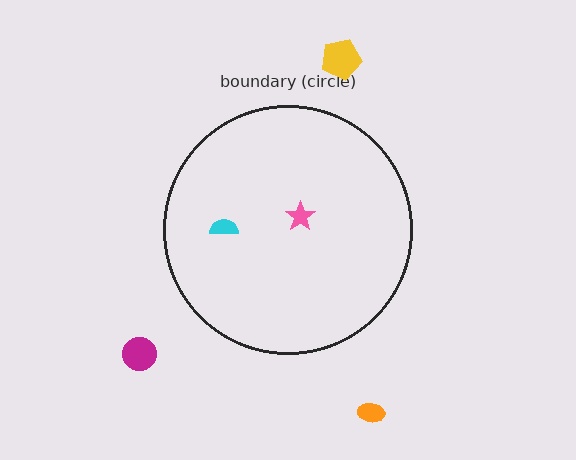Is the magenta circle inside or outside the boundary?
Outside.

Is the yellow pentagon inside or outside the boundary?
Outside.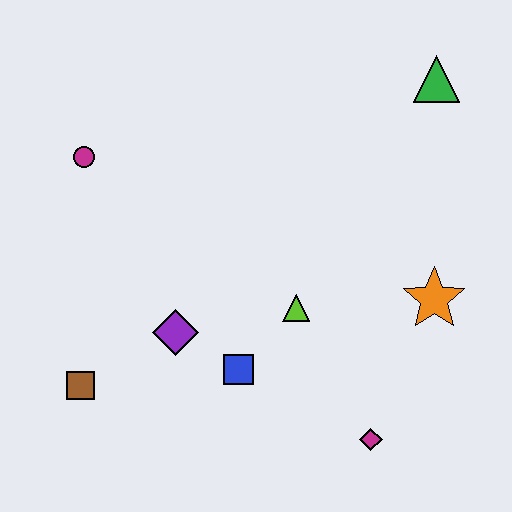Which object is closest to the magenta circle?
The purple diamond is closest to the magenta circle.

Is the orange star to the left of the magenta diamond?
No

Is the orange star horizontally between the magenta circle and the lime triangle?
No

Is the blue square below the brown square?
No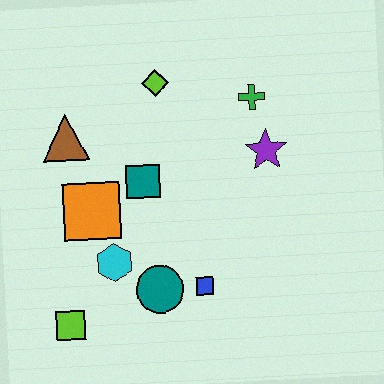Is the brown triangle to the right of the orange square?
No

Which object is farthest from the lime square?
The green cross is farthest from the lime square.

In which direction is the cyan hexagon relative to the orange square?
The cyan hexagon is below the orange square.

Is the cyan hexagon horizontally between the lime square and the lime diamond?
Yes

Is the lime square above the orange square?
No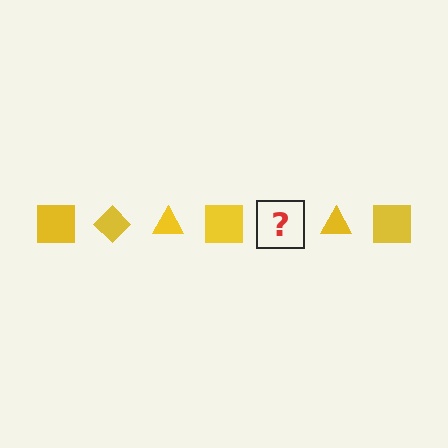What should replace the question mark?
The question mark should be replaced with a yellow diamond.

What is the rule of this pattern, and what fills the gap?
The rule is that the pattern cycles through square, diamond, triangle shapes in yellow. The gap should be filled with a yellow diamond.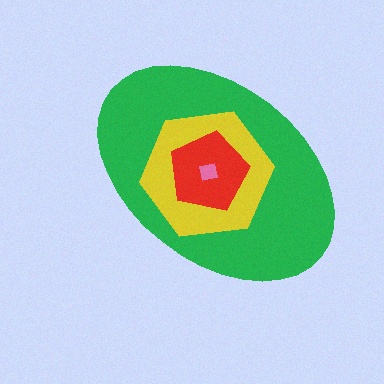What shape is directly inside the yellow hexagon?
The red pentagon.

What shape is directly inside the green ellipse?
The yellow hexagon.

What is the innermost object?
The pink square.